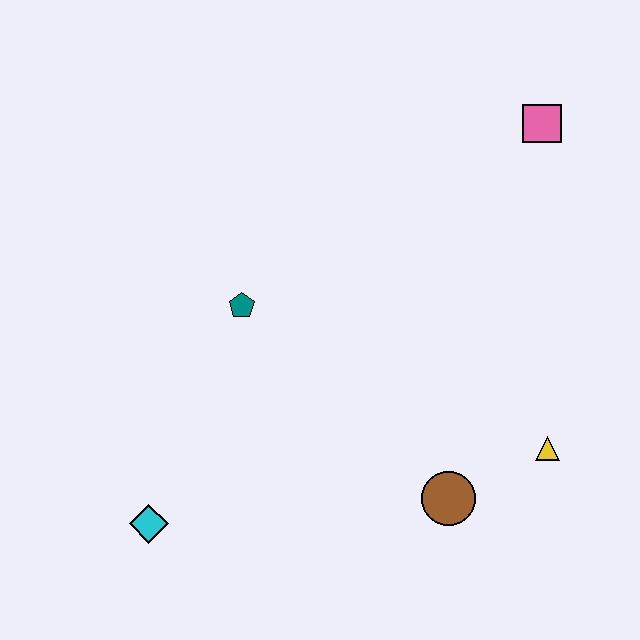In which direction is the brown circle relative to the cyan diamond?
The brown circle is to the right of the cyan diamond.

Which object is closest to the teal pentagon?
The cyan diamond is closest to the teal pentagon.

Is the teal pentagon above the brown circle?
Yes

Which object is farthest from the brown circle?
The pink square is farthest from the brown circle.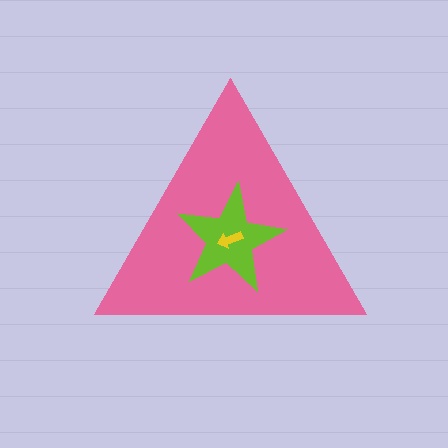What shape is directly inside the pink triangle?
The lime star.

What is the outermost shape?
The pink triangle.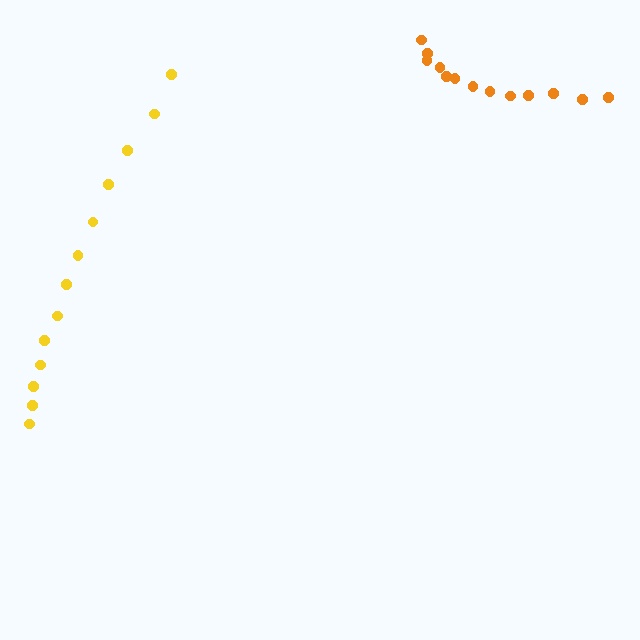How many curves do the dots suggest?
There are 2 distinct paths.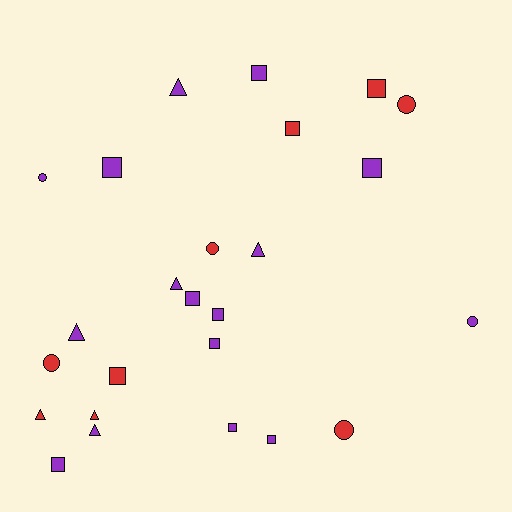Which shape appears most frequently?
Square, with 12 objects.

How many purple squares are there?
There are 9 purple squares.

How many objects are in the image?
There are 25 objects.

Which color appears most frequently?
Purple, with 16 objects.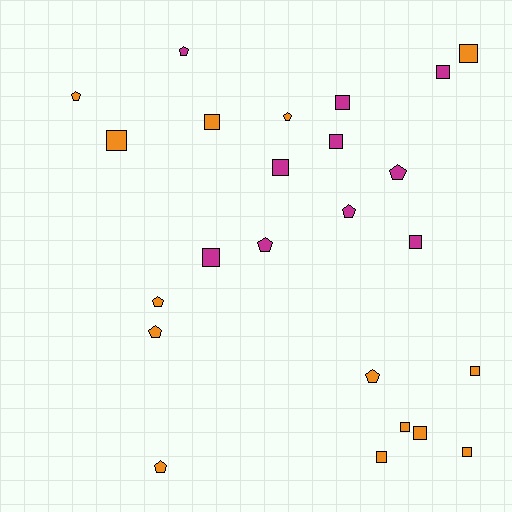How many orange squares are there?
There are 8 orange squares.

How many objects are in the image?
There are 24 objects.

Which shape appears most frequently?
Square, with 14 objects.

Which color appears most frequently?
Orange, with 14 objects.